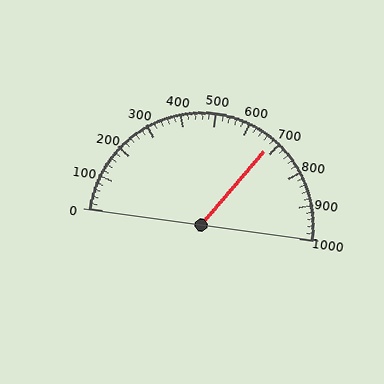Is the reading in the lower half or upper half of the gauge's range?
The reading is in the upper half of the range (0 to 1000).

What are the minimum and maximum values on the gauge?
The gauge ranges from 0 to 1000.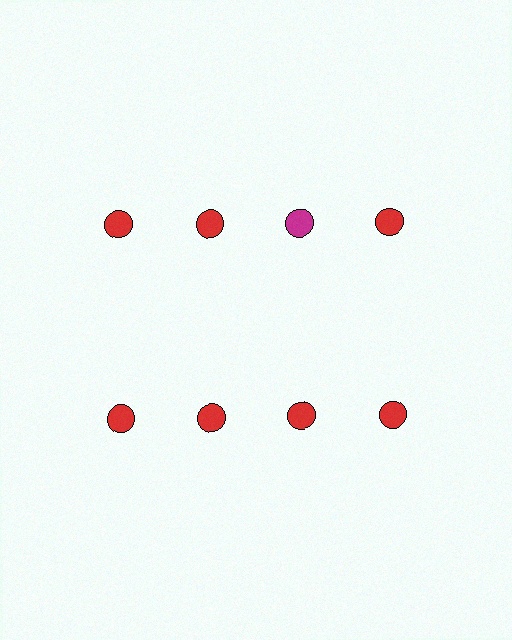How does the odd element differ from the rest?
It has a different color: magenta instead of red.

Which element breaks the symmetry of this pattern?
The magenta circle in the top row, center column breaks the symmetry. All other shapes are red circles.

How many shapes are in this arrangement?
There are 8 shapes arranged in a grid pattern.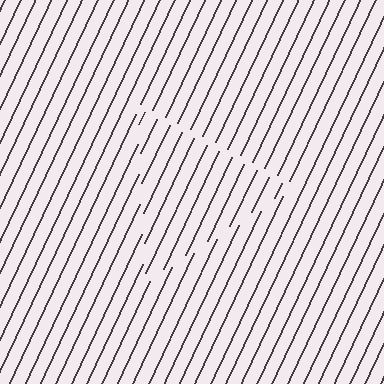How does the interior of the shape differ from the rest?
The interior of the shape contains the same grating, shifted by half a period — the contour is defined by the phase discontinuity where line-ends from the inner and outer gratings abut.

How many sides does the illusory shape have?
3 sides — the line-ends trace a triangle.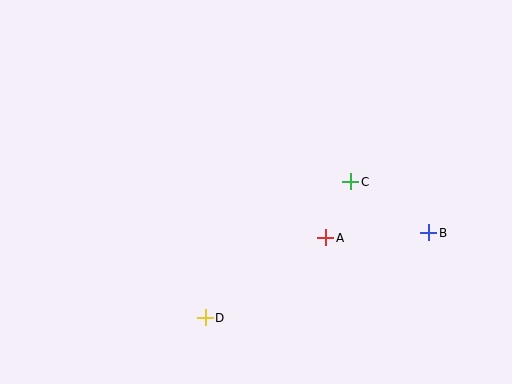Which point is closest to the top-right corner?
Point C is closest to the top-right corner.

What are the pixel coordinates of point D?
Point D is at (205, 318).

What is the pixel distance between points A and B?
The distance between A and B is 103 pixels.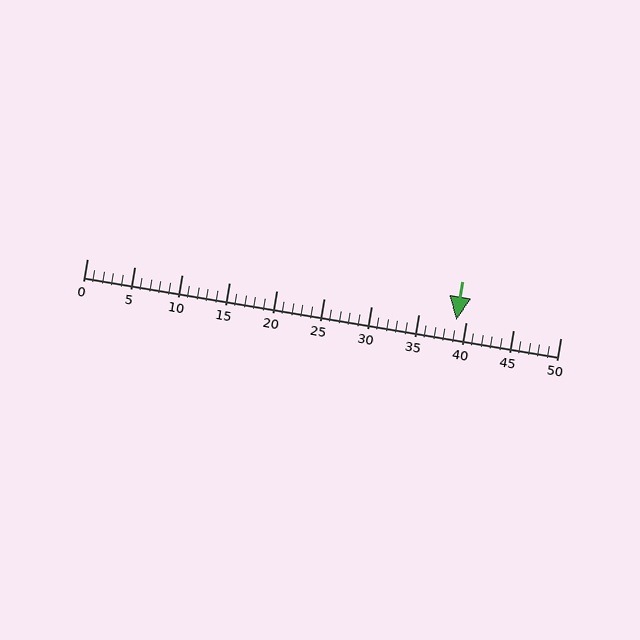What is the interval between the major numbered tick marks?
The major tick marks are spaced 5 units apart.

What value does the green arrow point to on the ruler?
The green arrow points to approximately 39.